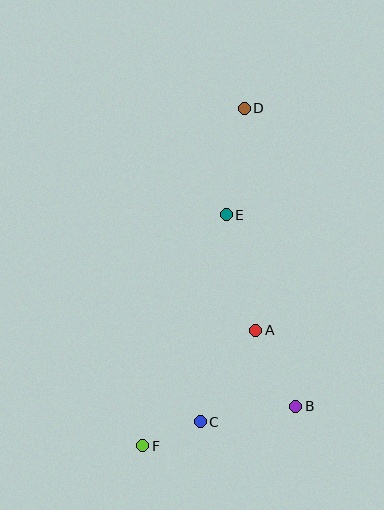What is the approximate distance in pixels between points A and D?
The distance between A and D is approximately 222 pixels.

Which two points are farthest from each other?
Points D and F are farthest from each other.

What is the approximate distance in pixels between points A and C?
The distance between A and C is approximately 107 pixels.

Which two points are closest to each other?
Points C and F are closest to each other.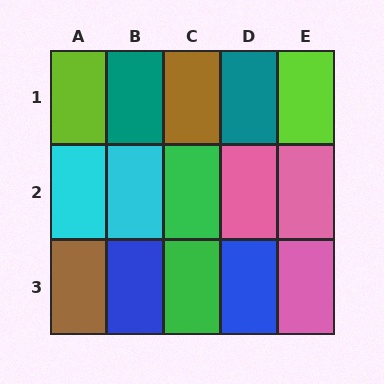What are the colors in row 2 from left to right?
Cyan, cyan, green, pink, pink.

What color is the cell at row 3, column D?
Blue.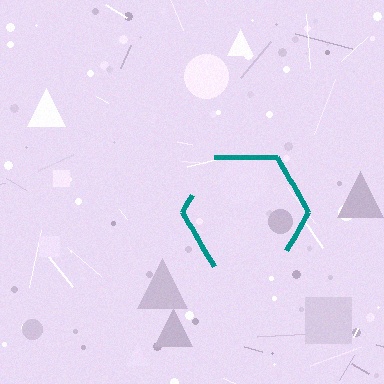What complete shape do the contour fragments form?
The contour fragments form a hexagon.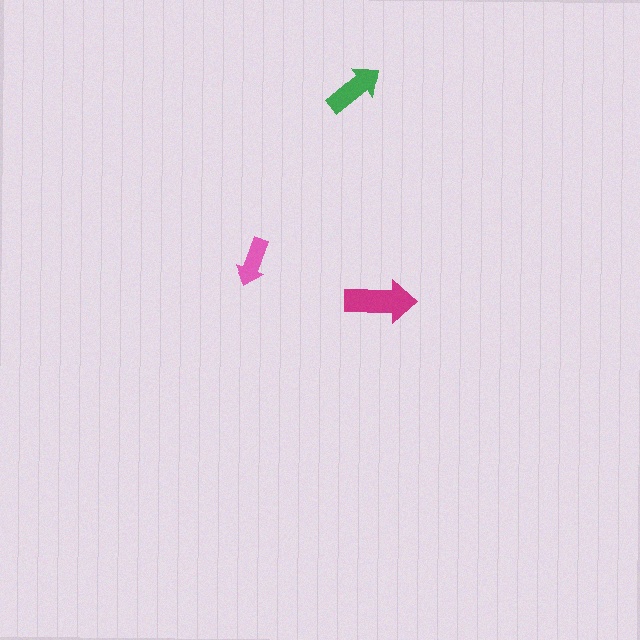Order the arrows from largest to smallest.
the magenta one, the green one, the pink one.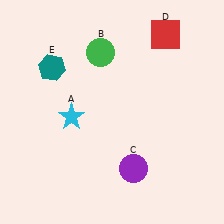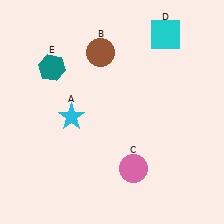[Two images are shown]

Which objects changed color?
B changed from green to brown. C changed from purple to pink. D changed from red to cyan.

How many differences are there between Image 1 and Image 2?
There are 3 differences between the two images.